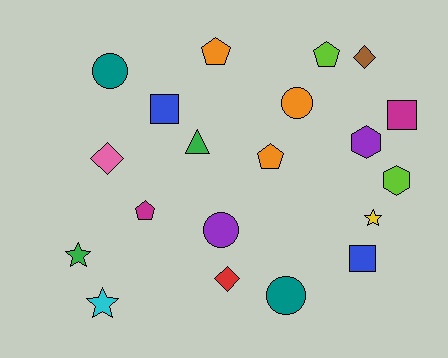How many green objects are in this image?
There are 2 green objects.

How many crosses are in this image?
There are no crosses.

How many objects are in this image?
There are 20 objects.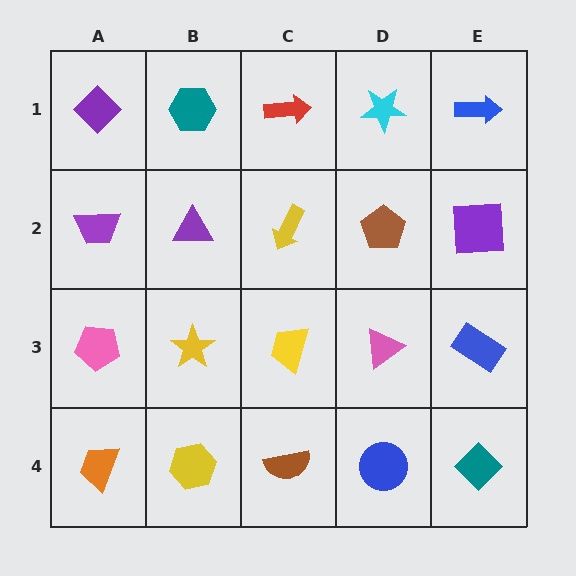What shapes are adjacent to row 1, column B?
A purple triangle (row 2, column B), a purple diamond (row 1, column A), a red arrow (row 1, column C).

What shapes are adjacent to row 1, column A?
A purple trapezoid (row 2, column A), a teal hexagon (row 1, column B).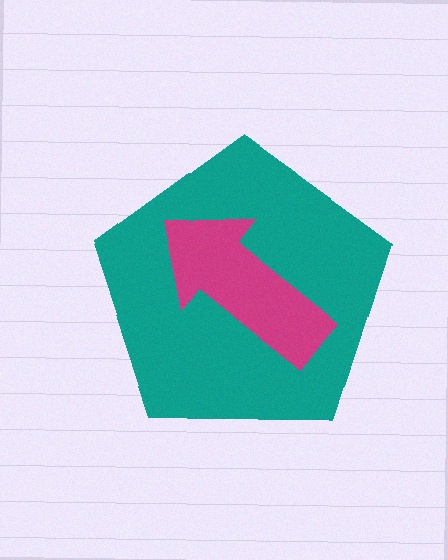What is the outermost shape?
The teal pentagon.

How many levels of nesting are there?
2.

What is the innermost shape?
The magenta arrow.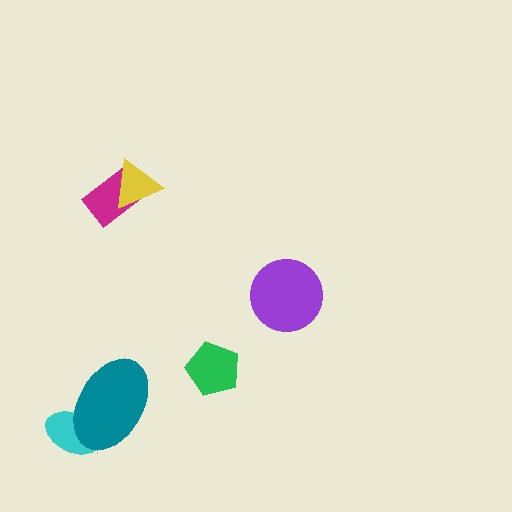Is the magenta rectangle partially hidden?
Yes, it is partially covered by another shape.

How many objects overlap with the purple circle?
0 objects overlap with the purple circle.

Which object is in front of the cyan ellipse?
The teal ellipse is in front of the cyan ellipse.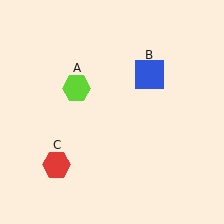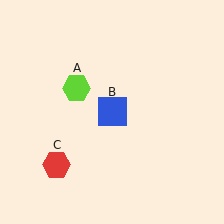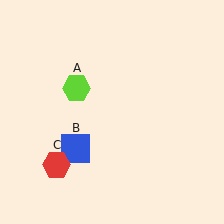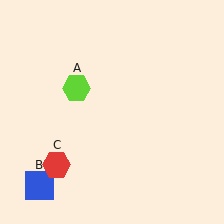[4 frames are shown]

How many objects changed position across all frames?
1 object changed position: blue square (object B).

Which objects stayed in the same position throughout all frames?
Lime hexagon (object A) and red hexagon (object C) remained stationary.